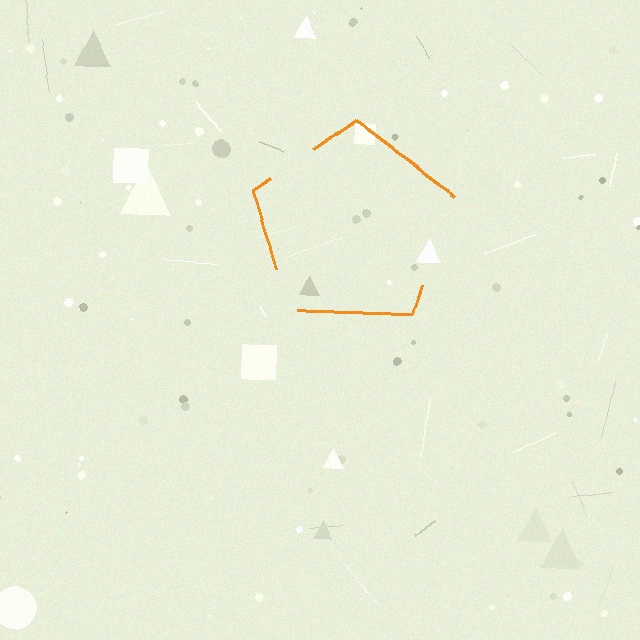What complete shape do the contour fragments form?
The contour fragments form a pentagon.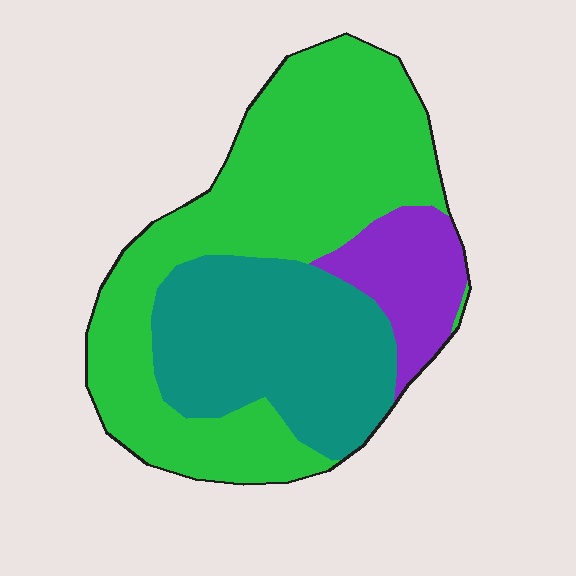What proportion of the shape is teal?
Teal covers 32% of the shape.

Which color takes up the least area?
Purple, at roughly 15%.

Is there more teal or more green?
Green.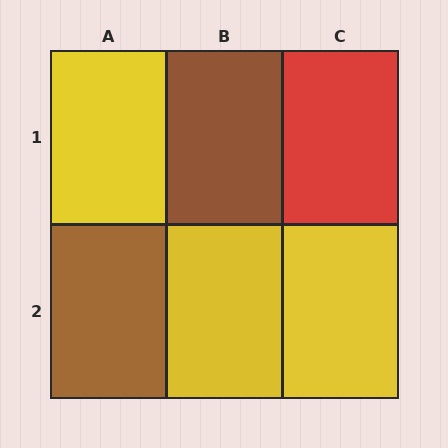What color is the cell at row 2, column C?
Yellow.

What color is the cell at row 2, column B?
Yellow.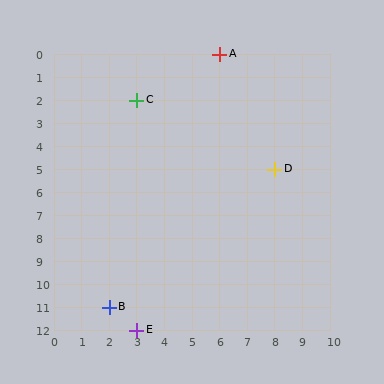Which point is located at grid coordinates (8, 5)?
Point D is at (8, 5).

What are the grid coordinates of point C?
Point C is at grid coordinates (3, 2).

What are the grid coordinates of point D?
Point D is at grid coordinates (8, 5).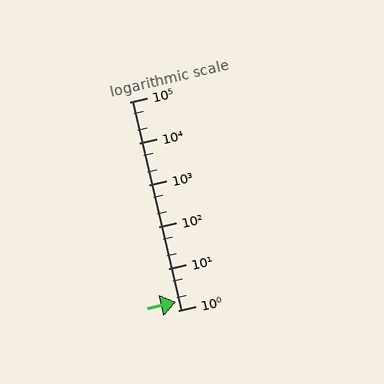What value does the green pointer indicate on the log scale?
The pointer indicates approximately 1.6.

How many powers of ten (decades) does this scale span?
The scale spans 5 decades, from 1 to 100000.